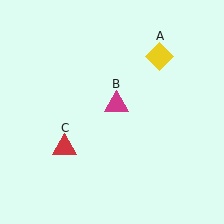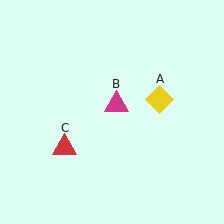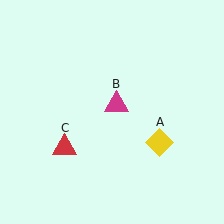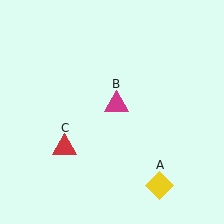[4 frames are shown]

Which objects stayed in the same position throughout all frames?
Magenta triangle (object B) and red triangle (object C) remained stationary.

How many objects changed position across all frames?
1 object changed position: yellow diamond (object A).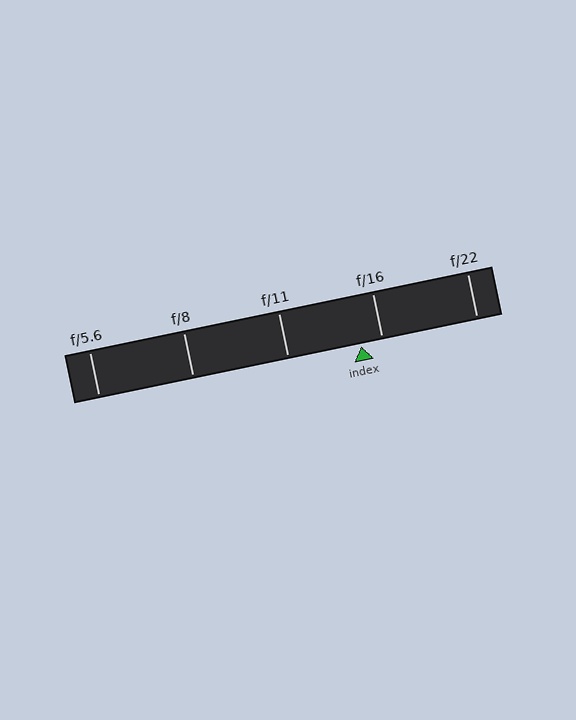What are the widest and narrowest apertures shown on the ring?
The widest aperture shown is f/5.6 and the narrowest is f/22.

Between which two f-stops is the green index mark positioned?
The index mark is between f/11 and f/16.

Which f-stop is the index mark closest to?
The index mark is closest to f/16.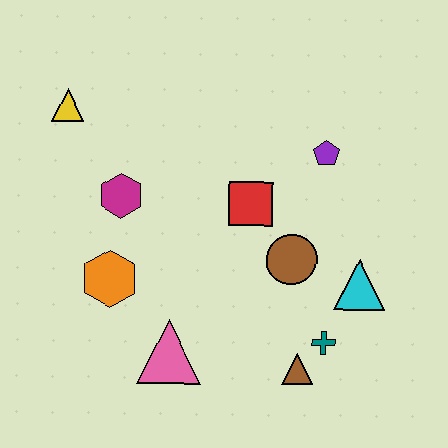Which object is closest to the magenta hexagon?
The orange hexagon is closest to the magenta hexagon.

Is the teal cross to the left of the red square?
No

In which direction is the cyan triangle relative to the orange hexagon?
The cyan triangle is to the right of the orange hexagon.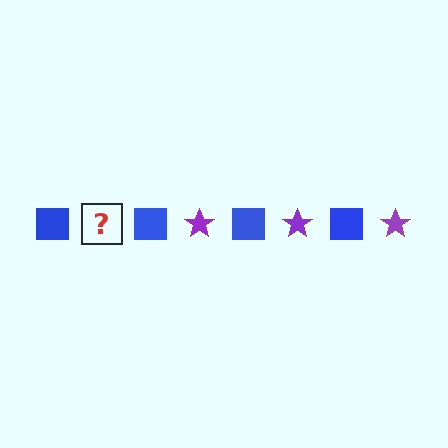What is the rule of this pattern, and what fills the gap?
The rule is that the pattern alternates between blue square and purple star. The gap should be filled with a purple star.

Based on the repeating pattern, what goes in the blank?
The blank should be a purple star.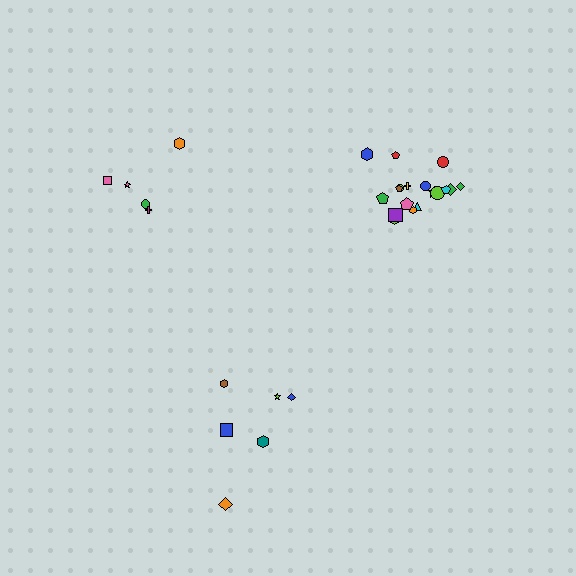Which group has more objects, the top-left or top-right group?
The top-right group.